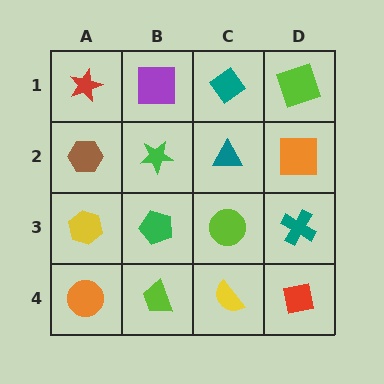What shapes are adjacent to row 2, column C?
A teal diamond (row 1, column C), a lime circle (row 3, column C), a green star (row 2, column B), an orange square (row 2, column D).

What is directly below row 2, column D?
A teal cross.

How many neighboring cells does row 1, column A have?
2.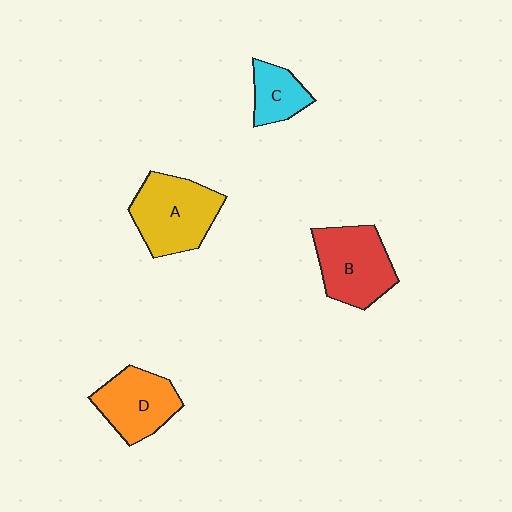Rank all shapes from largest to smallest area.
From largest to smallest: A (yellow), B (red), D (orange), C (cyan).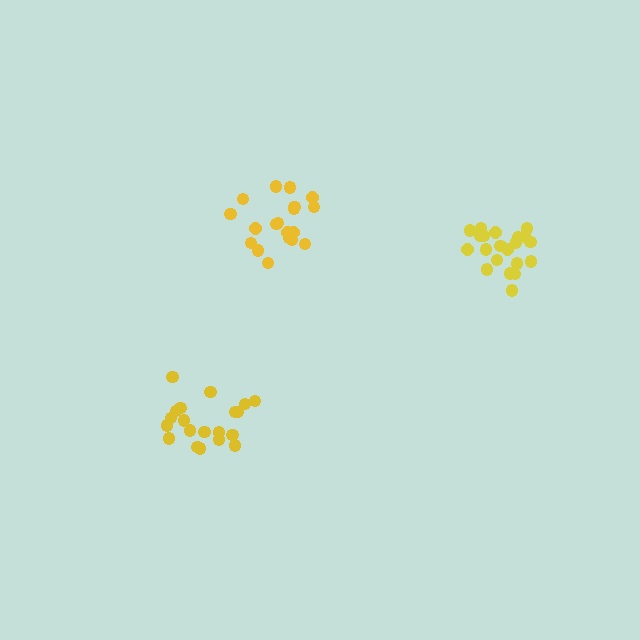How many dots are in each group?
Group 1: 19 dots, Group 2: 21 dots, Group 3: 21 dots (61 total).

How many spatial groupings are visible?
There are 3 spatial groupings.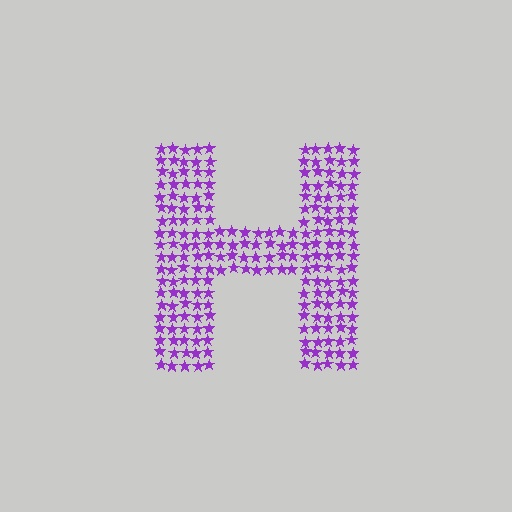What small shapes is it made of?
It is made of small stars.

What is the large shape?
The large shape is the letter H.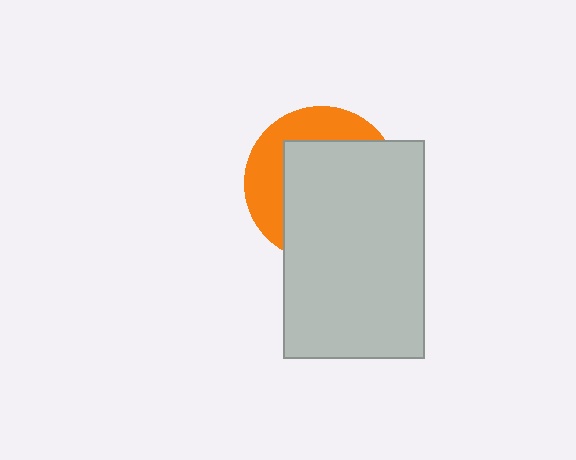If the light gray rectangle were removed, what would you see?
You would see the complete orange circle.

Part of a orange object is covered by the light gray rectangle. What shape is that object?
It is a circle.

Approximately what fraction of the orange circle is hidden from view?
Roughly 66% of the orange circle is hidden behind the light gray rectangle.